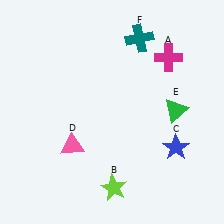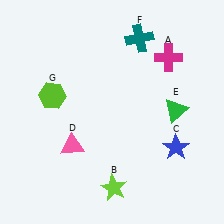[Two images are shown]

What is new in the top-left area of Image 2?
A lime hexagon (G) was added in the top-left area of Image 2.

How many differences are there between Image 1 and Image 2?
There is 1 difference between the two images.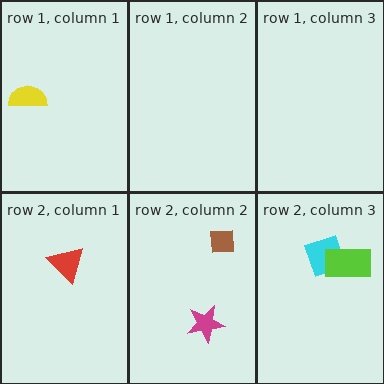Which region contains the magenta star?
The row 2, column 2 region.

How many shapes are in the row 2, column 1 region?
1.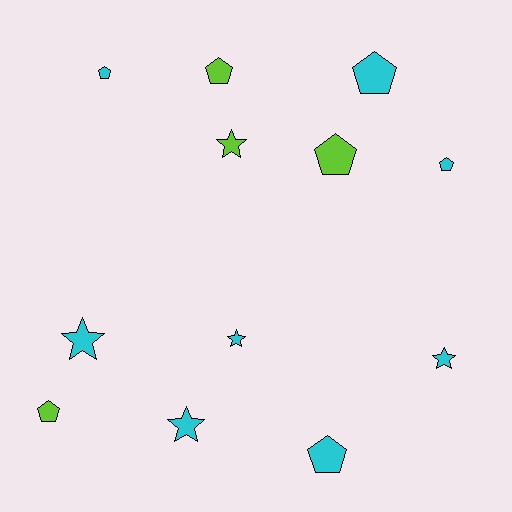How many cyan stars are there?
There are 4 cyan stars.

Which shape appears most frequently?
Pentagon, with 7 objects.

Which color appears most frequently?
Cyan, with 8 objects.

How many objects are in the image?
There are 12 objects.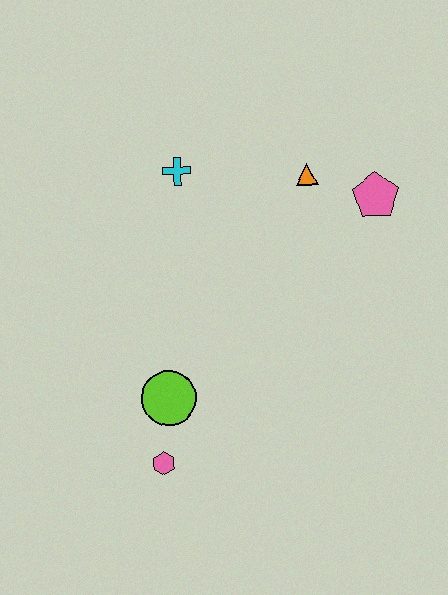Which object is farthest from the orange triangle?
The pink hexagon is farthest from the orange triangle.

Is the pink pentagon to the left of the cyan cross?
No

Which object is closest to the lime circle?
The pink hexagon is closest to the lime circle.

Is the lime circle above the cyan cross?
No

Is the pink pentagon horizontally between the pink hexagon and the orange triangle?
No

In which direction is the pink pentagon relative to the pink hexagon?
The pink pentagon is above the pink hexagon.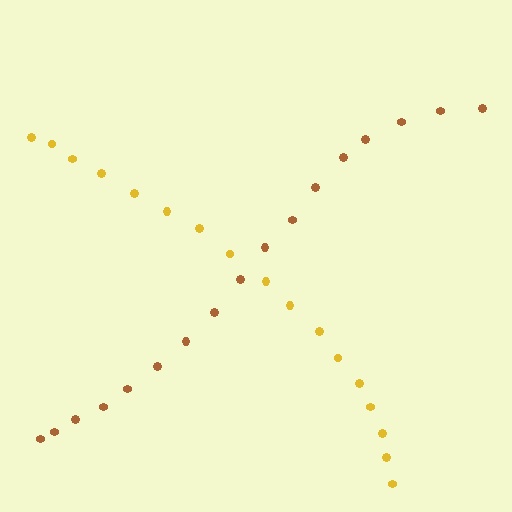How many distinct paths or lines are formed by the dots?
There are 2 distinct paths.